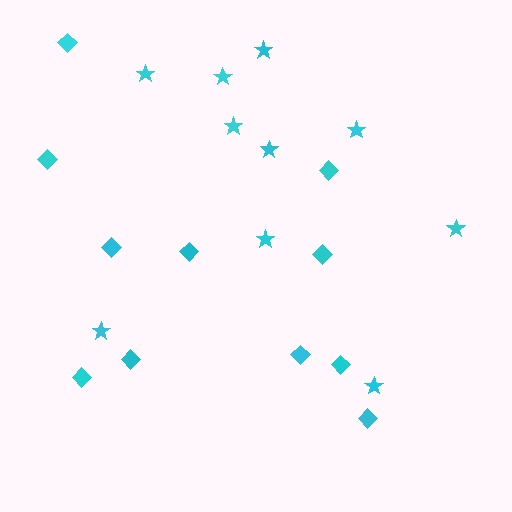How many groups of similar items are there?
There are 2 groups: one group of diamonds (11) and one group of stars (10).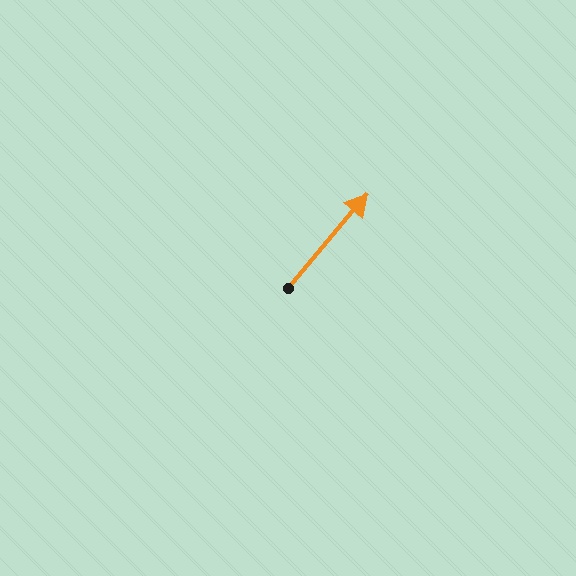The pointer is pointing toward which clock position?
Roughly 1 o'clock.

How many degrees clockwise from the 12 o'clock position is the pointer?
Approximately 40 degrees.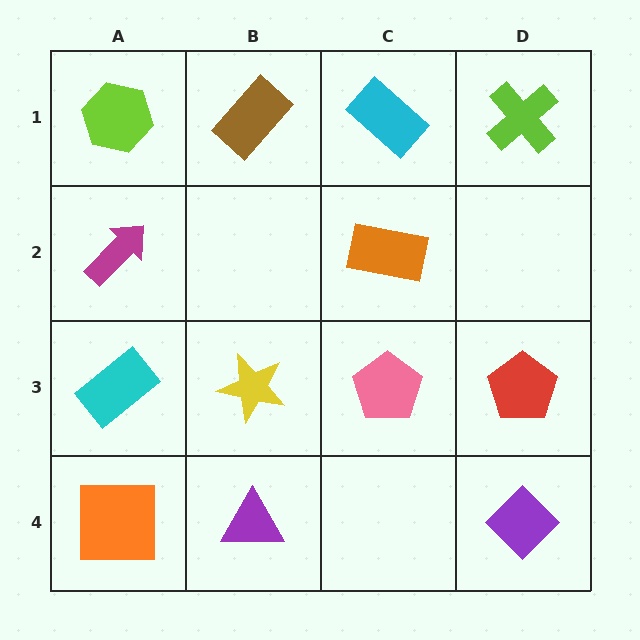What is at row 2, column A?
A magenta arrow.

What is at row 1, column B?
A brown rectangle.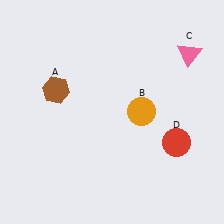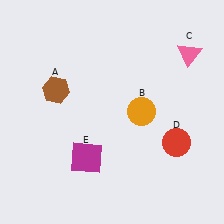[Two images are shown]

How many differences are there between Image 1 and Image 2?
There is 1 difference between the two images.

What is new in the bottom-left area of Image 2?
A magenta square (E) was added in the bottom-left area of Image 2.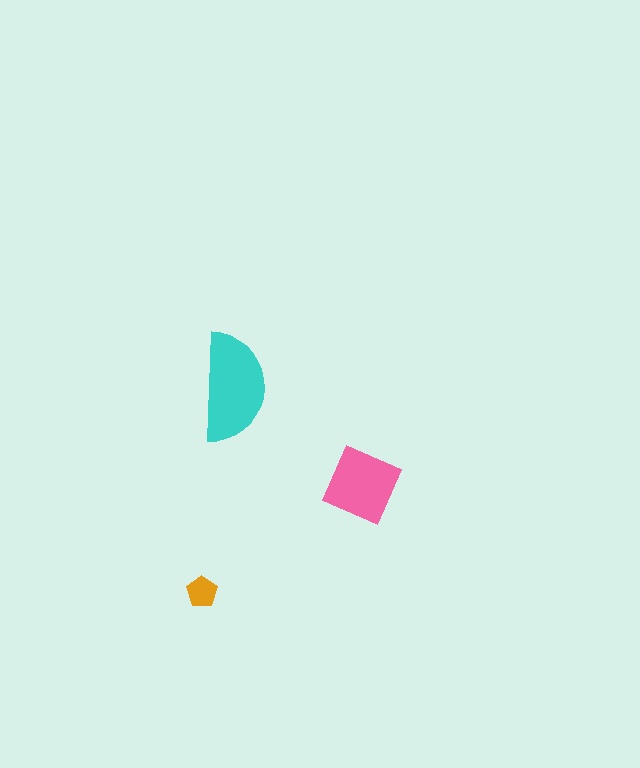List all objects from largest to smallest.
The cyan semicircle, the pink diamond, the orange pentagon.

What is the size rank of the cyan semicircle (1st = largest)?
1st.